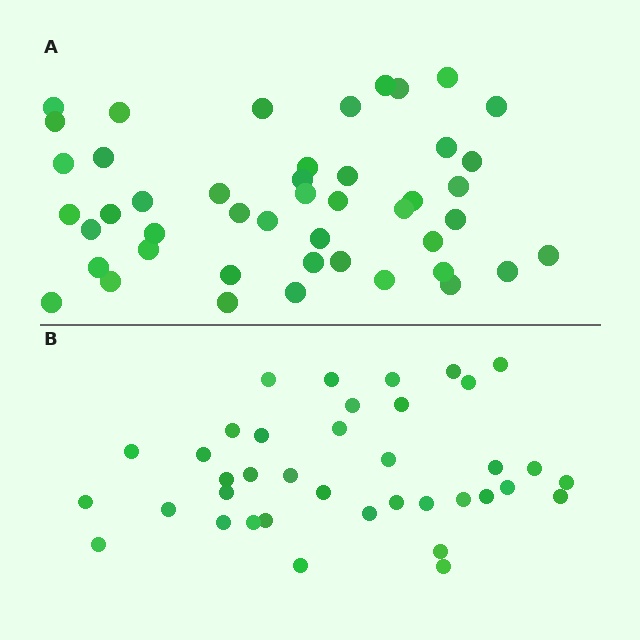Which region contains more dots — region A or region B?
Region A (the top region) has more dots.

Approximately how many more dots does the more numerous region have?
Region A has roughly 8 or so more dots than region B.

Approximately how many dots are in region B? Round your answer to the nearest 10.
About 40 dots. (The exact count is 38, which rounds to 40.)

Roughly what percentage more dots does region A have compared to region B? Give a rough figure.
About 20% more.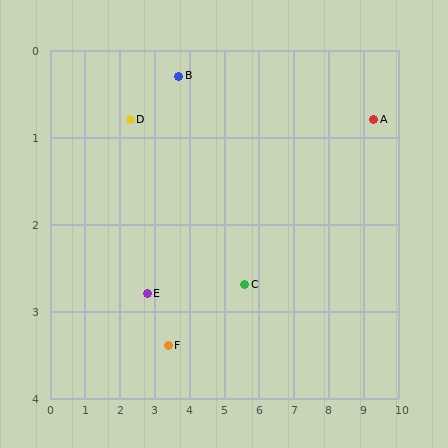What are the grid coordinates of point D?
Point D is at approximately (2.3, 0.8).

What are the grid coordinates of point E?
Point E is at approximately (2.8, 2.8).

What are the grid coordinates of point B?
Point B is at approximately (3.7, 0.3).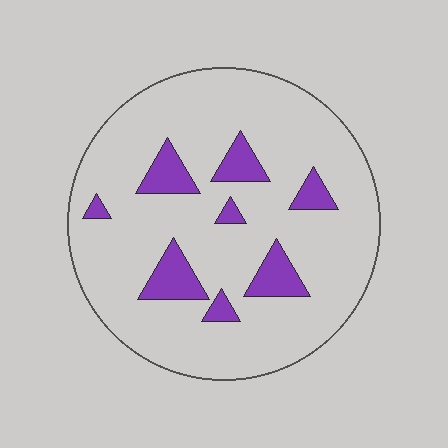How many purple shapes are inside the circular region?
8.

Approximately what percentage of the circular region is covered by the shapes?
Approximately 15%.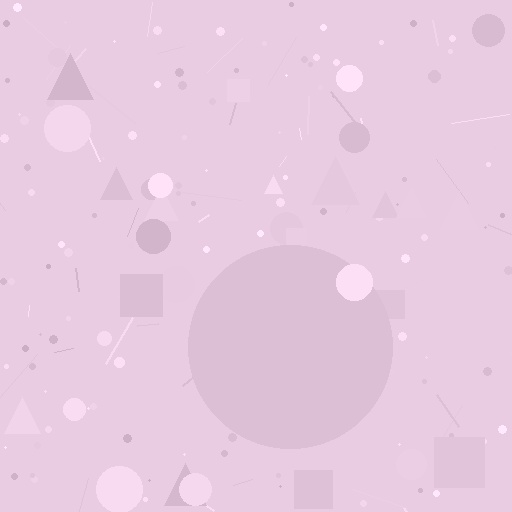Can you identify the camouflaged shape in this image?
The camouflaged shape is a circle.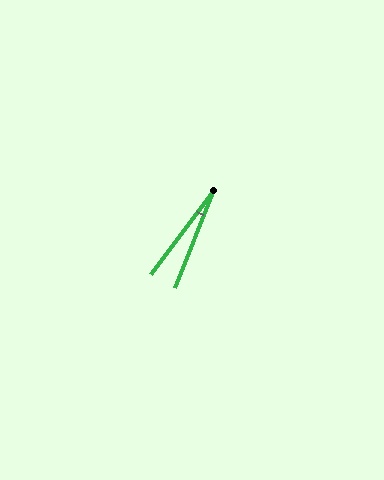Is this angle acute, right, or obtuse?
It is acute.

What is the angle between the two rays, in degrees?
Approximately 15 degrees.